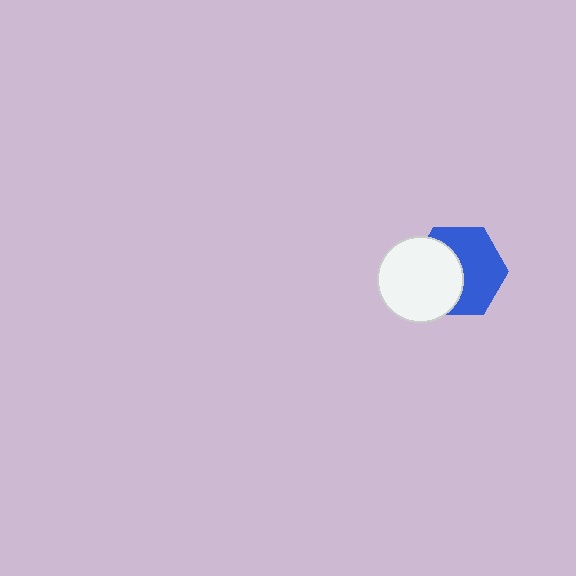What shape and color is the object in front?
The object in front is a white circle.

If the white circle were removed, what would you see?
You would see the complete blue hexagon.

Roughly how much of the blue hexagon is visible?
About half of it is visible (roughly 56%).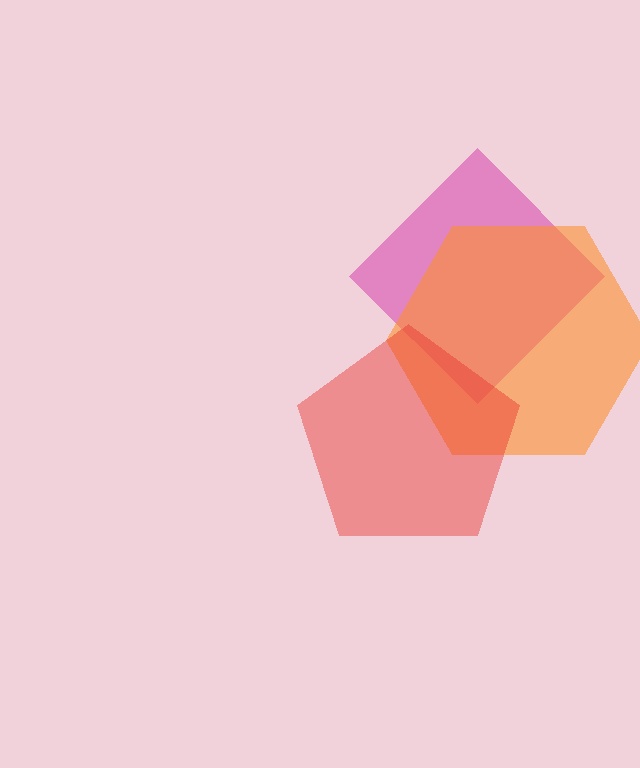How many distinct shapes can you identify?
There are 3 distinct shapes: a pink diamond, an orange hexagon, a red pentagon.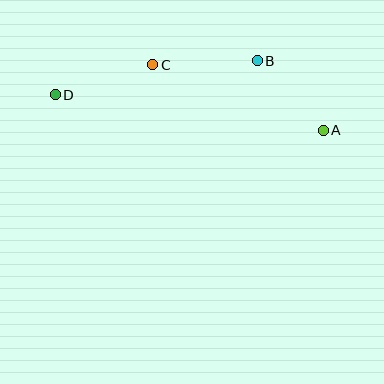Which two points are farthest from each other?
Points A and D are farthest from each other.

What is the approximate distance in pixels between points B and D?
The distance between B and D is approximately 205 pixels.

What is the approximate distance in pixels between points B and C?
The distance between B and C is approximately 105 pixels.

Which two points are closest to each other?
Points A and B are closest to each other.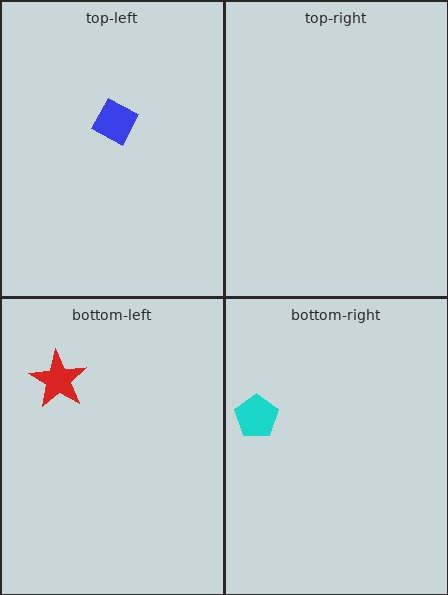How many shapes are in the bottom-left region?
1.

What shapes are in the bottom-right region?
The cyan pentagon.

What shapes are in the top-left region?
The blue diamond.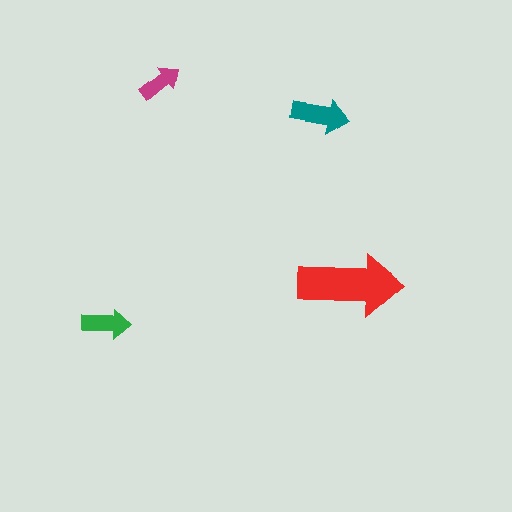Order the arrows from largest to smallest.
the red one, the teal one, the green one, the magenta one.